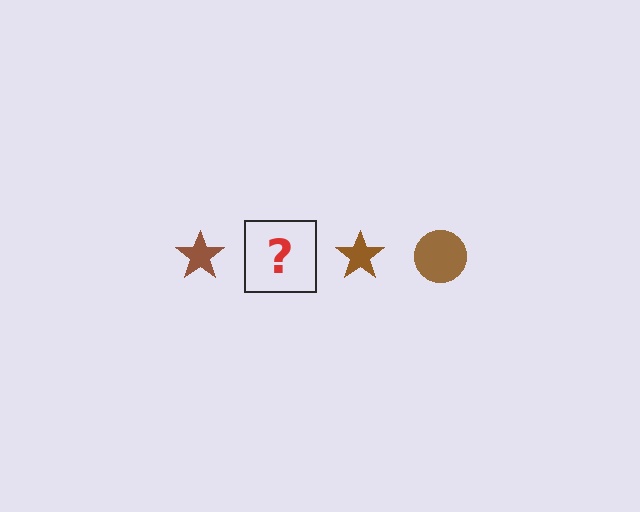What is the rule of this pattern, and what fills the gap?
The rule is that the pattern cycles through star, circle shapes in brown. The gap should be filled with a brown circle.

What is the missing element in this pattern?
The missing element is a brown circle.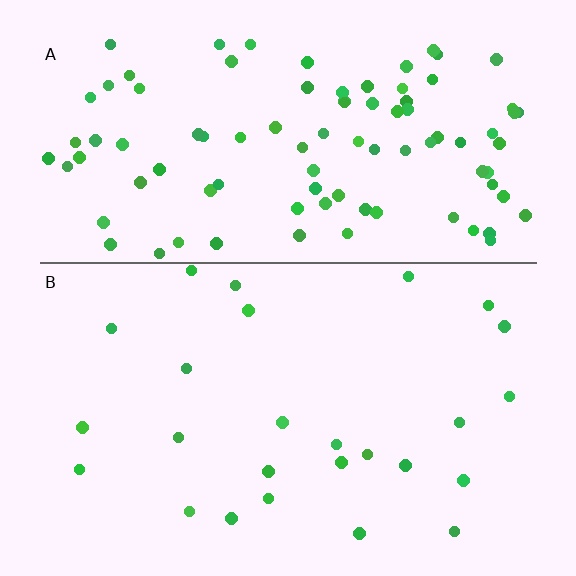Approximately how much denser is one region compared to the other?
Approximately 3.6× — region A over region B.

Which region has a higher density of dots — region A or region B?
A (the top).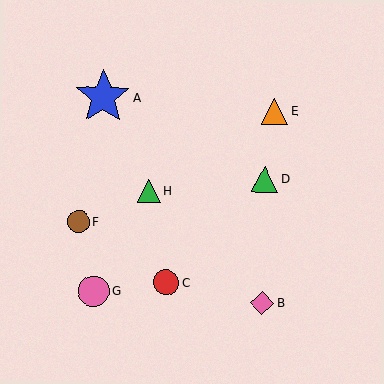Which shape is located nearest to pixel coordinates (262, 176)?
The green triangle (labeled D) at (265, 179) is nearest to that location.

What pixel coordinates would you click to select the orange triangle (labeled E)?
Click at (275, 111) to select the orange triangle E.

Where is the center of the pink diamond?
The center of the pink diamond is at (262, 303).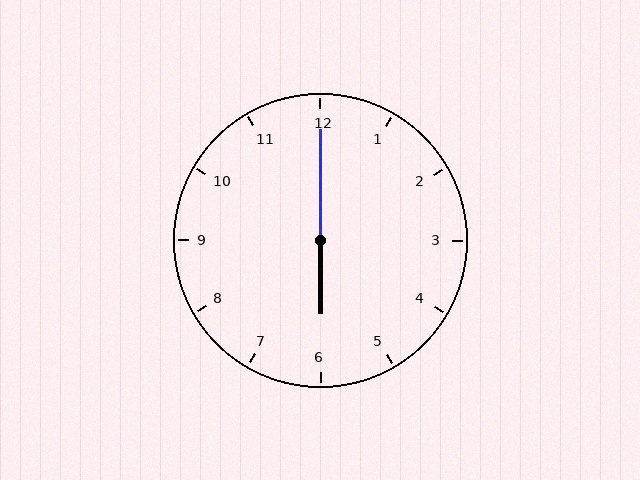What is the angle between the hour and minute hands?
Approximately 180 degrees.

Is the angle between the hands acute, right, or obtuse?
It is obtuse.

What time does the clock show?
6:00.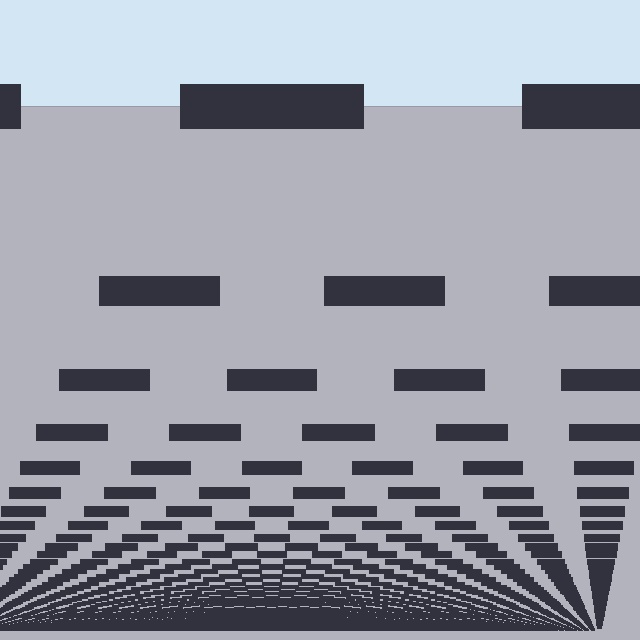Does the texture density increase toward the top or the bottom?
Density increases toward the bottom.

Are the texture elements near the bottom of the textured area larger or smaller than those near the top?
Smaller. The gradient is inverted — elements near the bottom are smaller and denser.